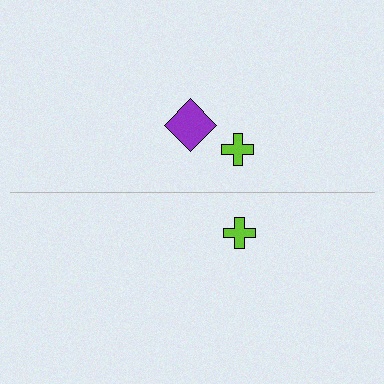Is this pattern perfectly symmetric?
No, the pattern is not perfectly symmetric. A purple diamond is missing from the bottom side.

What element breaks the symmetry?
A purple diamond is missing from the bottom side.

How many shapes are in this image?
There are 3 shapes in this image.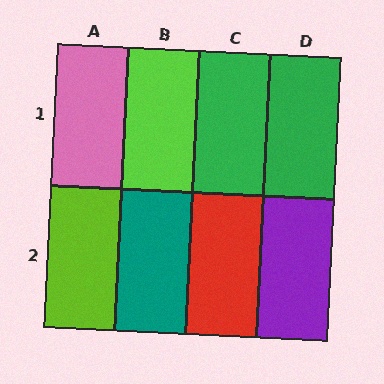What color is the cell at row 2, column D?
Purple.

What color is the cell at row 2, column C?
Red.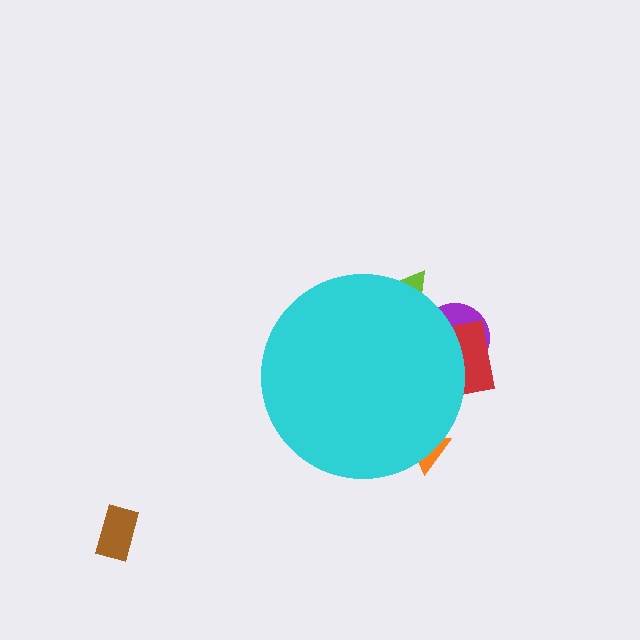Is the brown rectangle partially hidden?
No, the brown rectangle is fully visible.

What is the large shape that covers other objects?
A cyan circle.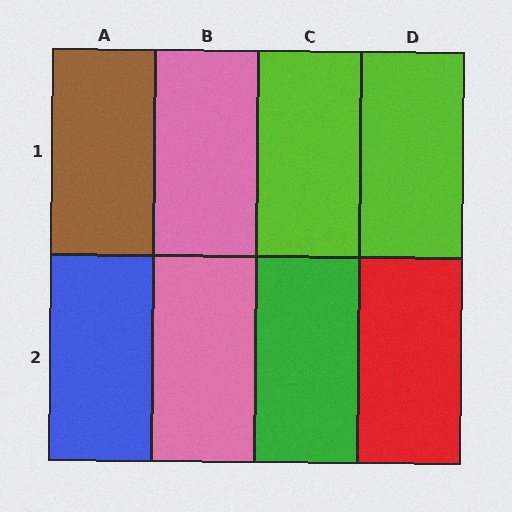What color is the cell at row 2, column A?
Blue.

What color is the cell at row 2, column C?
Green.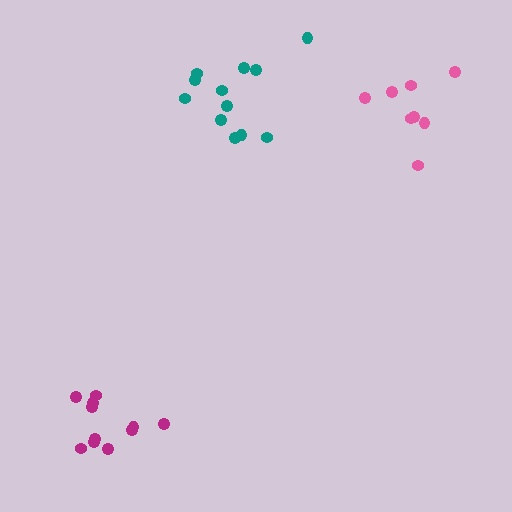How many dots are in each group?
Group 1: 12 dots, Group 2: 11 dots, Group 3: 8 dots (31 total).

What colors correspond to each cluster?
The clusters are colored: teal, magenta, pink.